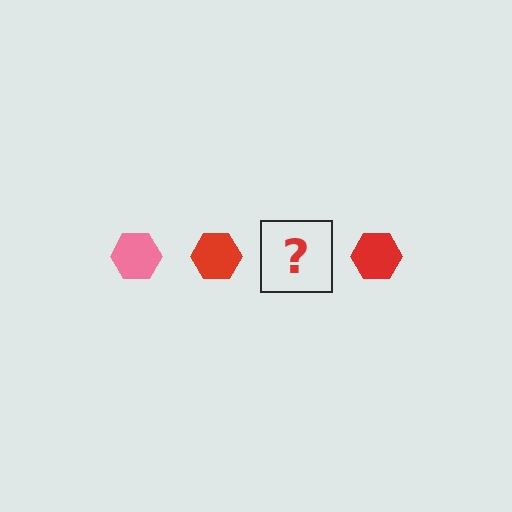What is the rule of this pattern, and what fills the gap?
The rule is that the pattern cycles through pink, red hexagons. The gap should be filled with a pink hexagon.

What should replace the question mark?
The question mark should be replaced with a pink hexagon.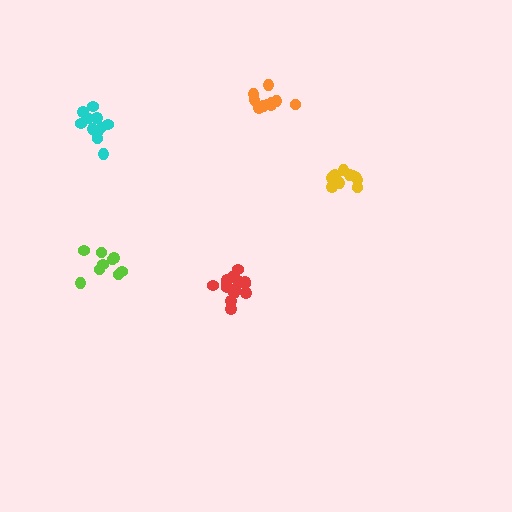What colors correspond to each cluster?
The clusters are colored: red, orange, cyan, yellow, lime.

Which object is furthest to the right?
The yellow cluster is rightmost.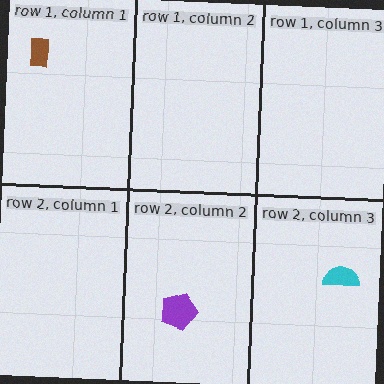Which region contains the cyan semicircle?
The row 2, column 3 region.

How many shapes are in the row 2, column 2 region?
1.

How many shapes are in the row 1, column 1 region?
1.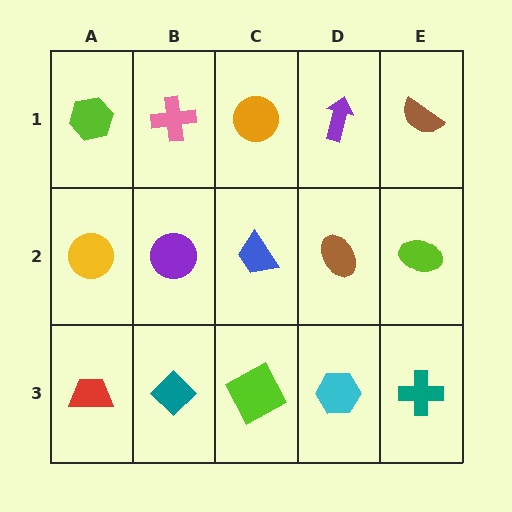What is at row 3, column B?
A teal diamond.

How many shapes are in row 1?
5 shapes.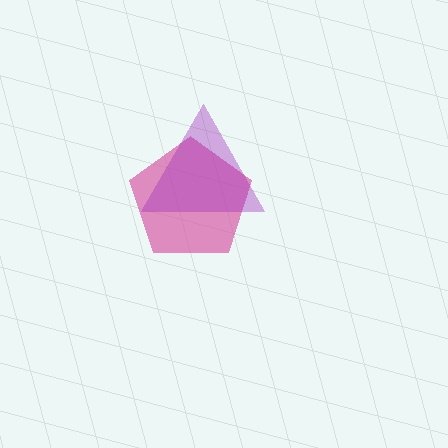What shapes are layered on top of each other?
The layered shapes are: a pink pentagon, a purple triangle.